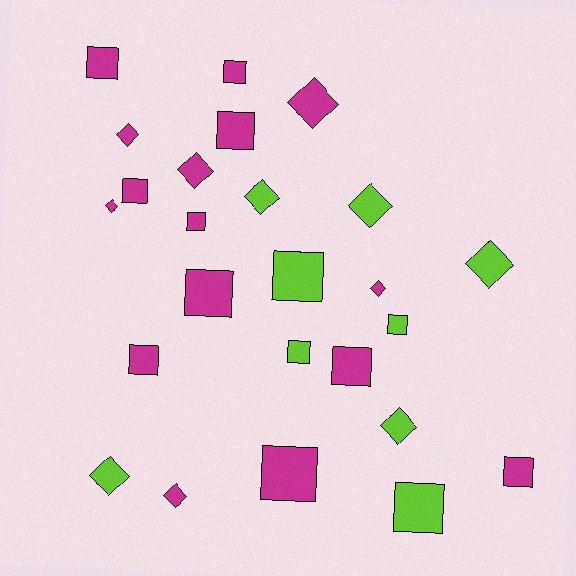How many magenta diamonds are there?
There are 6 magenta diamonds.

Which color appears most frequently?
Magenta, with 16 objects.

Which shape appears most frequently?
Square, with 14 objects.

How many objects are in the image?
There are 25 objects.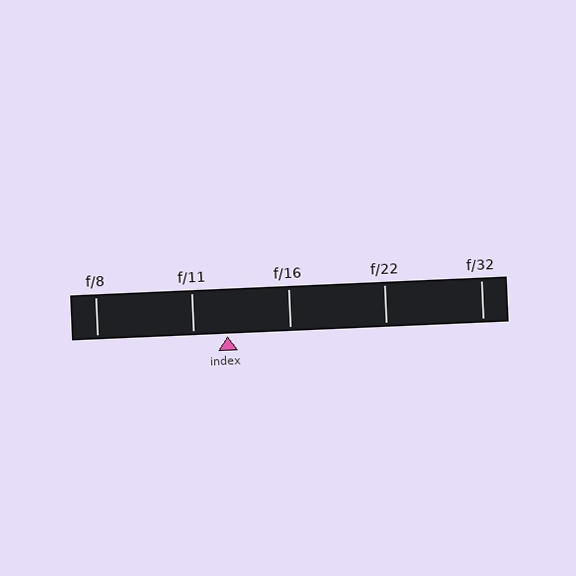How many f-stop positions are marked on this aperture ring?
There are 5 f-stop positions marked.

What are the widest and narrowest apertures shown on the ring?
The widest aperture shown is f/8 and the narrowest is f/32.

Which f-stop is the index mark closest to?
The index mark is closest to f/11.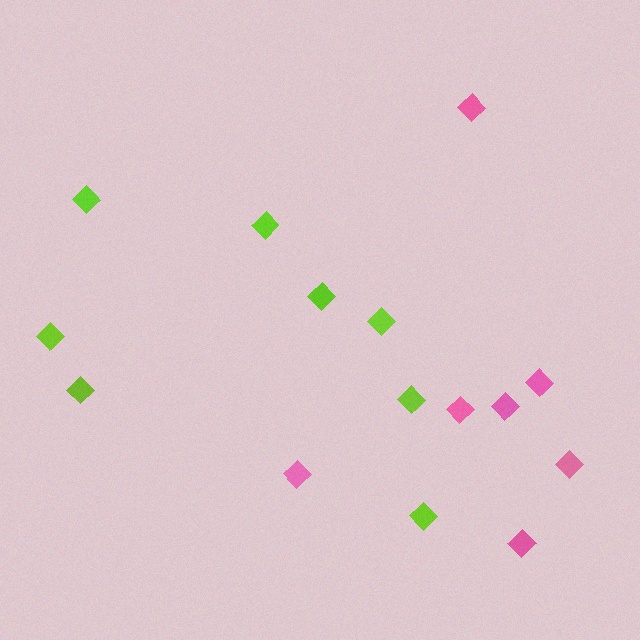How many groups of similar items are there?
There are 2 groups: one group of pink diamonds (7) and one group of lime diamonds (8).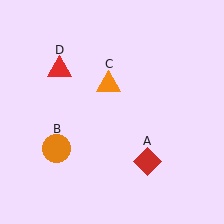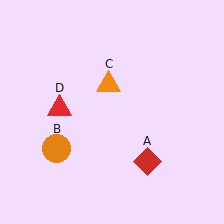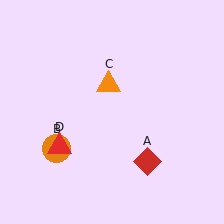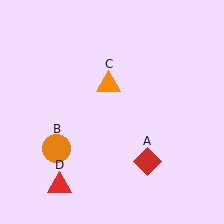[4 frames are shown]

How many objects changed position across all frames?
1 object changed position: red triangle (object D).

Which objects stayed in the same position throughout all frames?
Red diamond (object A) and orange circle (object B) and orange triangle (object C) remained stationary.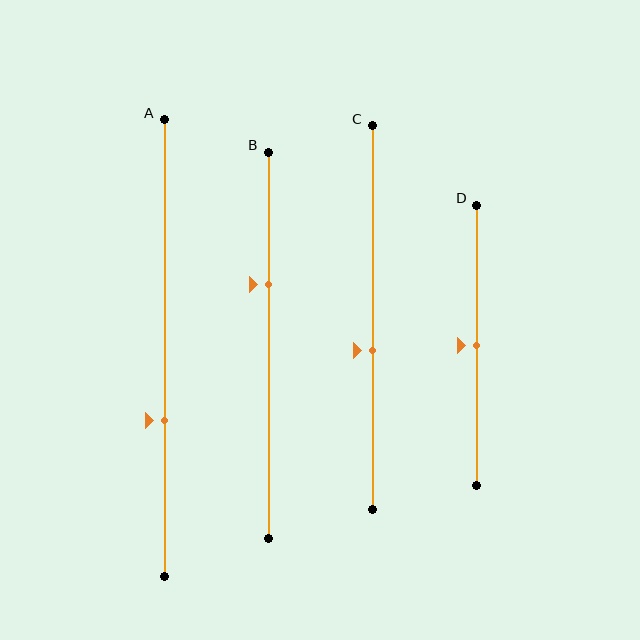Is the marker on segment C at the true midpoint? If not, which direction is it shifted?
No, the marker on segment C is shifted downward by about 8% of the segment length.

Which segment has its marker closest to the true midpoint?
Segment D has its marker closest to the true midpoint.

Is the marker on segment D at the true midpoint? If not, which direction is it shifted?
Yes, the marker on segment D is at the true midpoint.